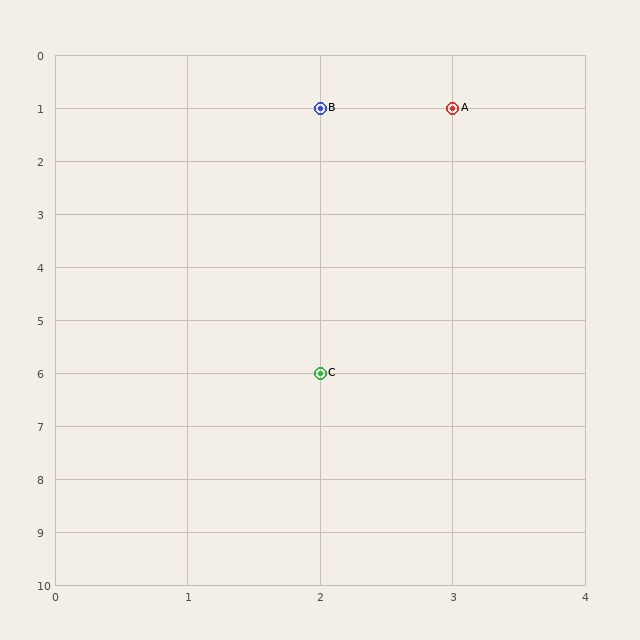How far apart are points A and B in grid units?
Points A and B are 1 column apart.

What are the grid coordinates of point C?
Point C is at grid coordinates (2, 6).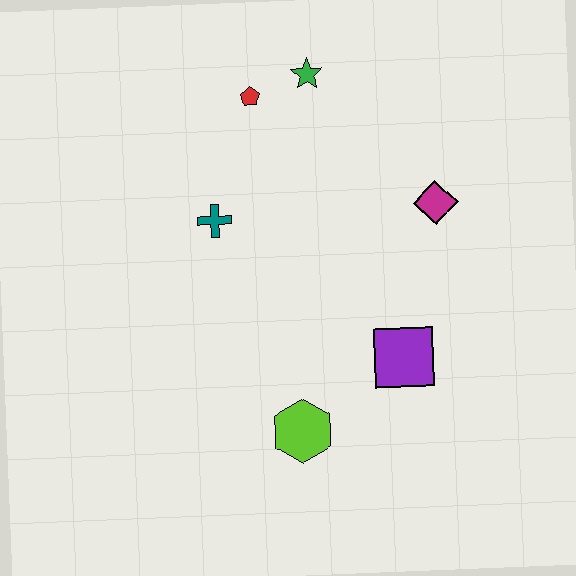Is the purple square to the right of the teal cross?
Yes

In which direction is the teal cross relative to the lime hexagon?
The teal cross is above the lime hexagon.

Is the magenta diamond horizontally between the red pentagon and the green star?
No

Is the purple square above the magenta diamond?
No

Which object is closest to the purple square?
The lime hexagon is closest to the purple square.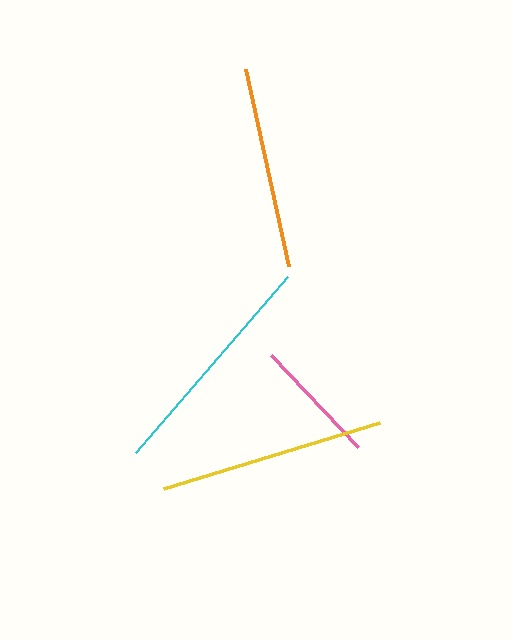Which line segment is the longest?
The cyan line is the longest at approximately 233 pixels.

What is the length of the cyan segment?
The cyan segment is approximately 233 pixels long.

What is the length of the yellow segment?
The yellow segment is approximately 226 pixels long.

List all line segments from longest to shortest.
From longest to shortest: cyan, yellow, orange, pink.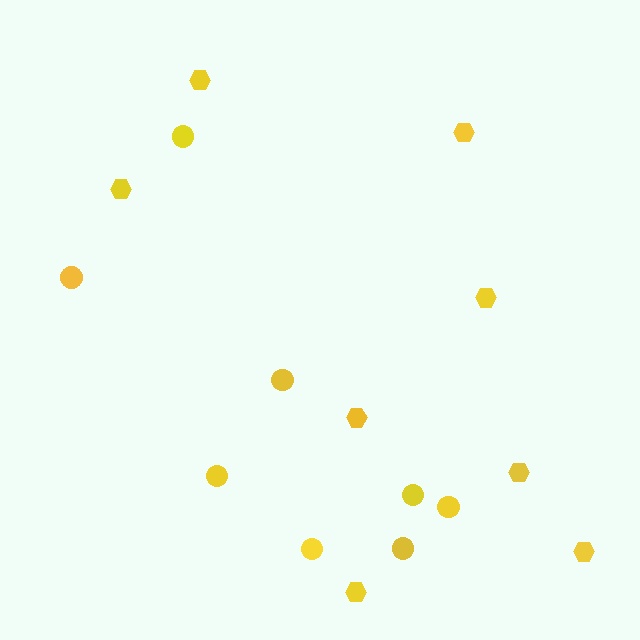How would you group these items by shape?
There are 2 groups: one group of hexagons (8) and one group of circles (8).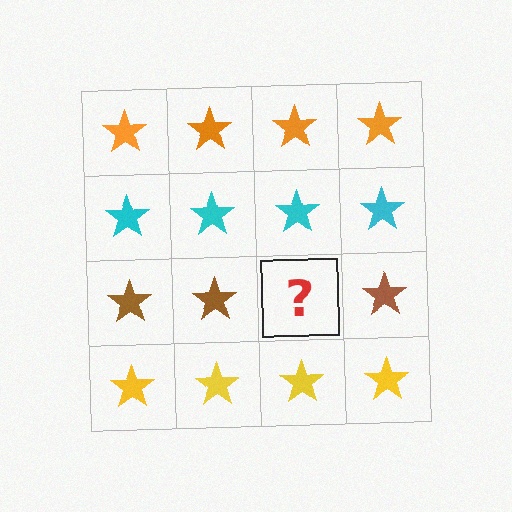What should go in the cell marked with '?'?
The missing cell should contain a brown star.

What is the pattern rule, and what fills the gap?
The rule is that each row has a consistent color. The gap should be filled with a brown star.